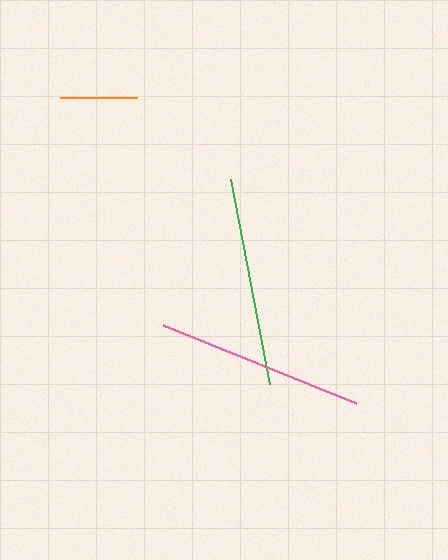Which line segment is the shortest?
The orange line is the shortest at approximately 76 pixels.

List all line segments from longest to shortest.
From longest to shortest: green, pink, orange.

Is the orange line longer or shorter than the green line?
The green line is longer than the orange line.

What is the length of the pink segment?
The pink segment is approximately 208 pixels long.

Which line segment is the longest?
The green line is the longest at approximately 210 pixels.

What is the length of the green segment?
The green segment is approximately 210 pixels long.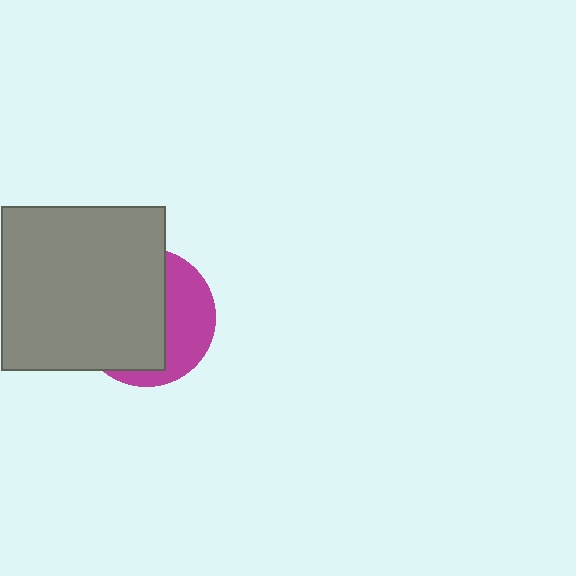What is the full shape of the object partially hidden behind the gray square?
The partially hidden object is a magenta circle.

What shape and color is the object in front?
The object in front is a gray square.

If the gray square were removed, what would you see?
You would see the complete magenta circle.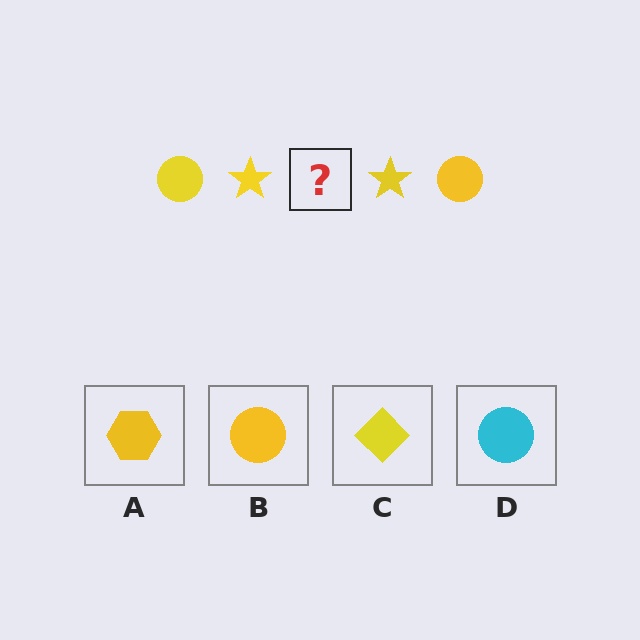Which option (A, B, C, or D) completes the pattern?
B.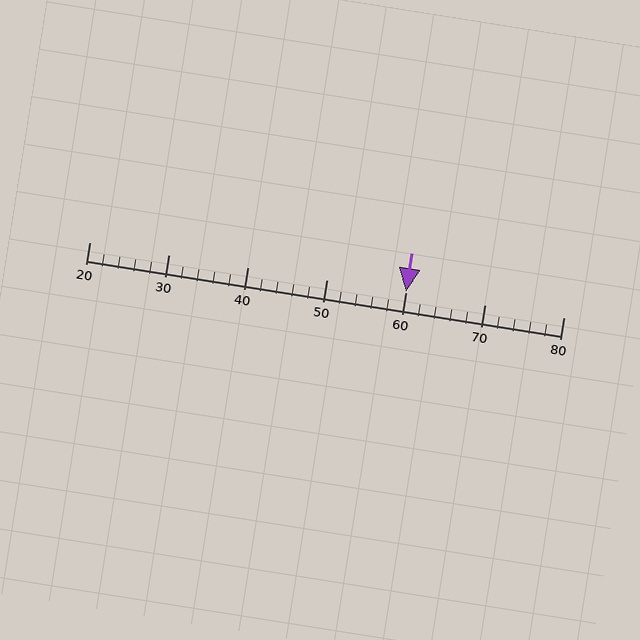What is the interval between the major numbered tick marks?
The major tick marks are spaced 10 units apart.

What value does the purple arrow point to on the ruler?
The purple arrow points to approximately 60.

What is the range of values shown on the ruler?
The ruler shows values from 20 to 80.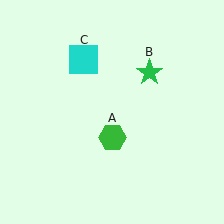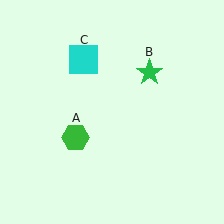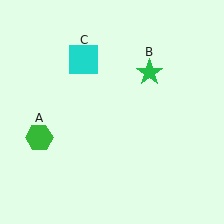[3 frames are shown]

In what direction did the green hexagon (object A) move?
The green hexagon (object A) moved left.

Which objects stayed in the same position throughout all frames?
Green star (object B) and cyan square (object C) remained stationary.